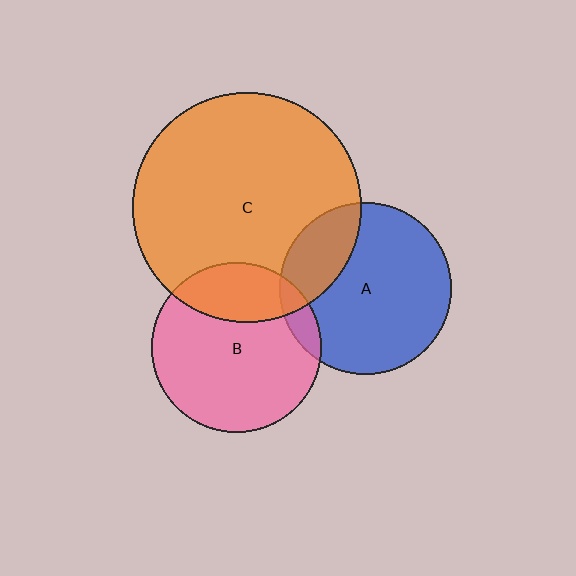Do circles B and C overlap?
Yes.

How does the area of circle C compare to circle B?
Approximately 1.8 times.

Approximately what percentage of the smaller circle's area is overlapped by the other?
Approximately 25%.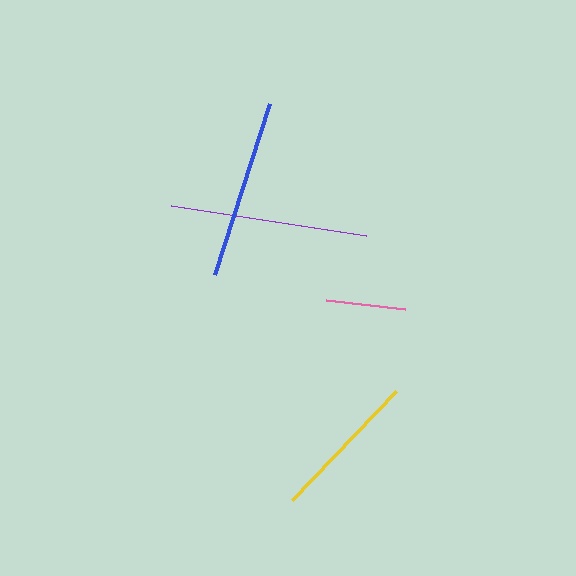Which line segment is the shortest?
The pink line is the shortest at approximately 79 pixels.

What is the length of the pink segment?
The pink segment is approximately 79 pixels long.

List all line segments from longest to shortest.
From longest to shortest: purple, blue, yellow, pink.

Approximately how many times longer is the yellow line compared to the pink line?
The yellow line is approximately 1.9 times the length of the pink line.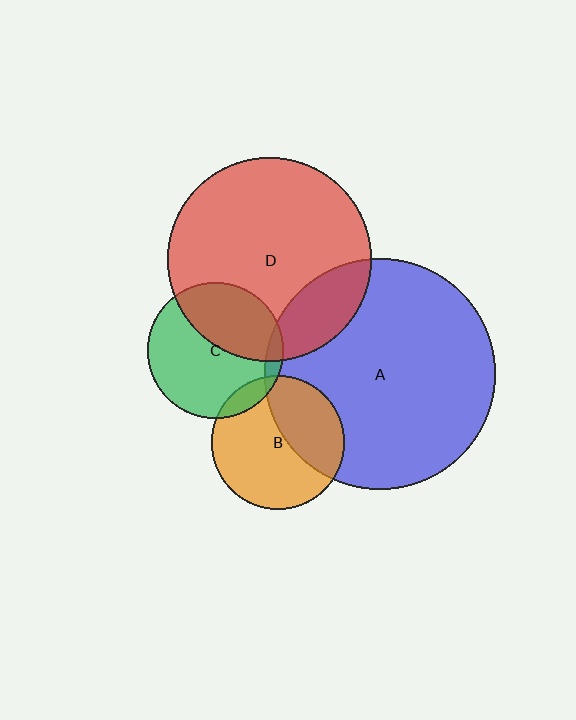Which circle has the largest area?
Circle A (blue).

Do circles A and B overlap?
Yes.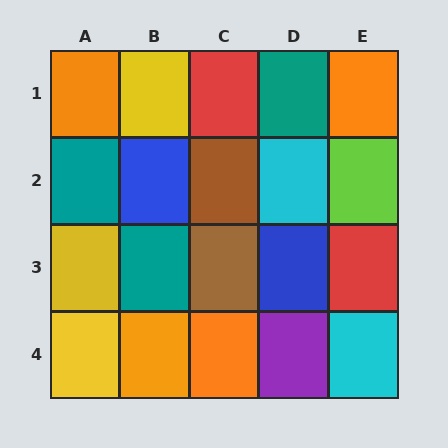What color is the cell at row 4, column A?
Yellow.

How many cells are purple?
1 cell is purple.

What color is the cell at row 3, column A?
Yellow.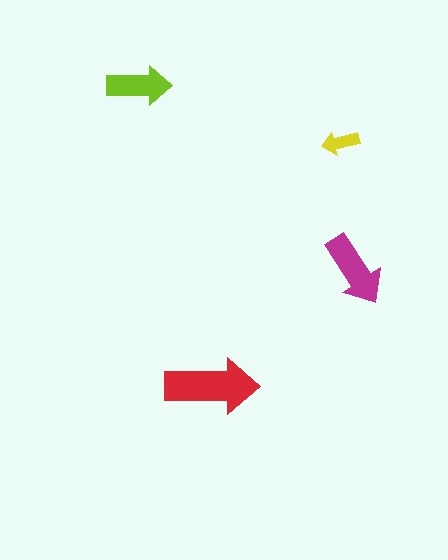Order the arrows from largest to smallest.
the red one, the magenta one, the lime one, the yellow one.